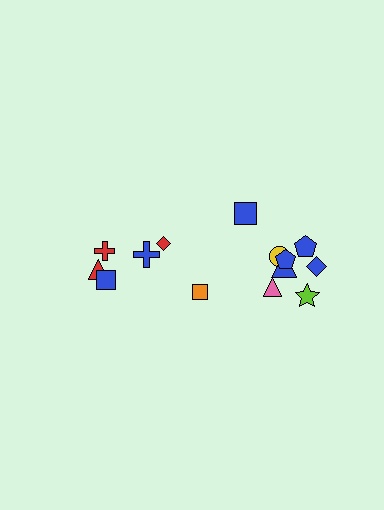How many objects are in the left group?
There are 6 objects.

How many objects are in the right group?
There are 8 objects.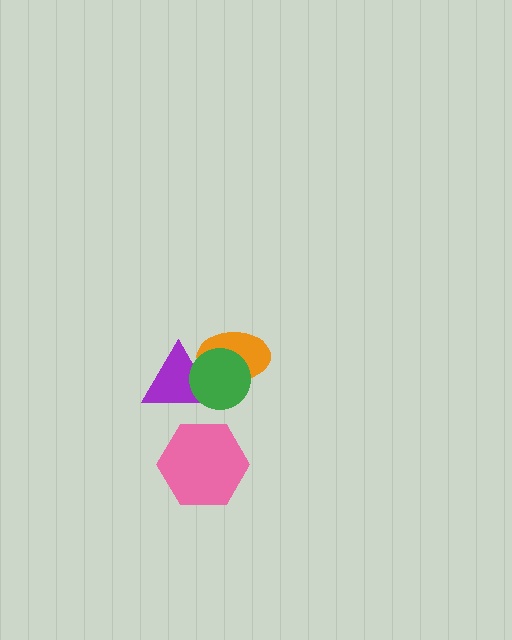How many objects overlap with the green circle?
2 objects overlap with the green circle.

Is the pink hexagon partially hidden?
No, no other shape covers it.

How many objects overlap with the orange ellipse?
2 objects overlap with the orange ellipse.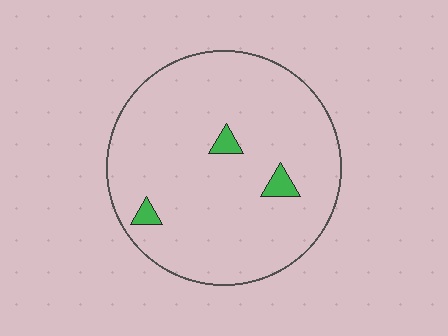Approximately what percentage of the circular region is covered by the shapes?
Approximately 5%.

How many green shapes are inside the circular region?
3.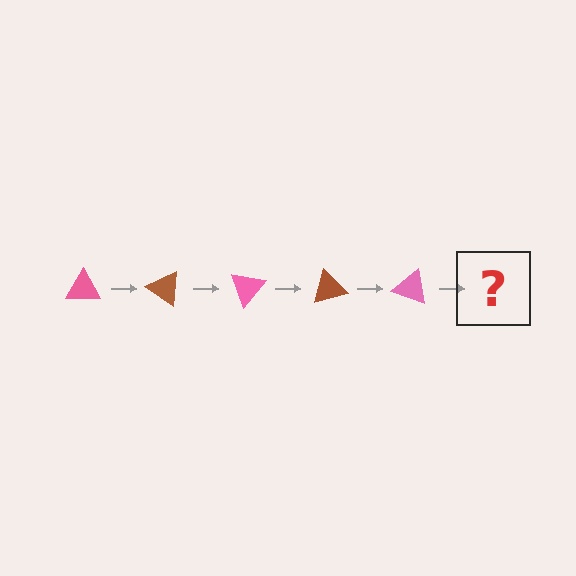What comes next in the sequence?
The next element should be a brown triangle, rotated 175 degrees from the start.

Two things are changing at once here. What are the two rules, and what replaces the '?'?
The two rules are that it rotates 35 degrees each step and the color cycles through pink and brown. The '?' should be a brown triangle, rotated 175 degrees from the start.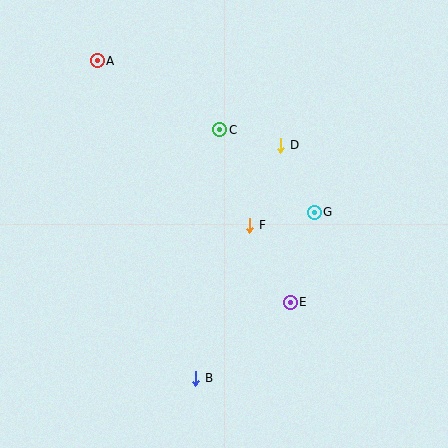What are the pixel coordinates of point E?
Point E is at (290, 302).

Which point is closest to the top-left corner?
Point A is closest to the top-left corner.